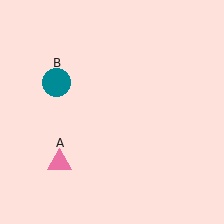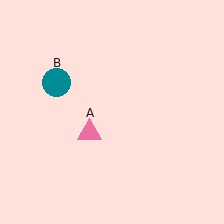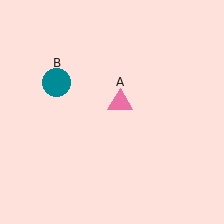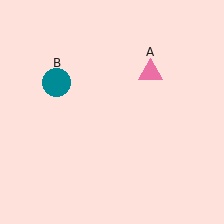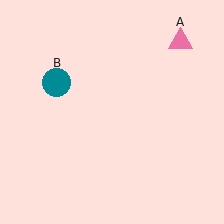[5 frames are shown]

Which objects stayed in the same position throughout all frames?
Teal circle (object B) remained stationary.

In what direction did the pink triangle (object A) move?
The pink triangle (object A) moved up and to the right.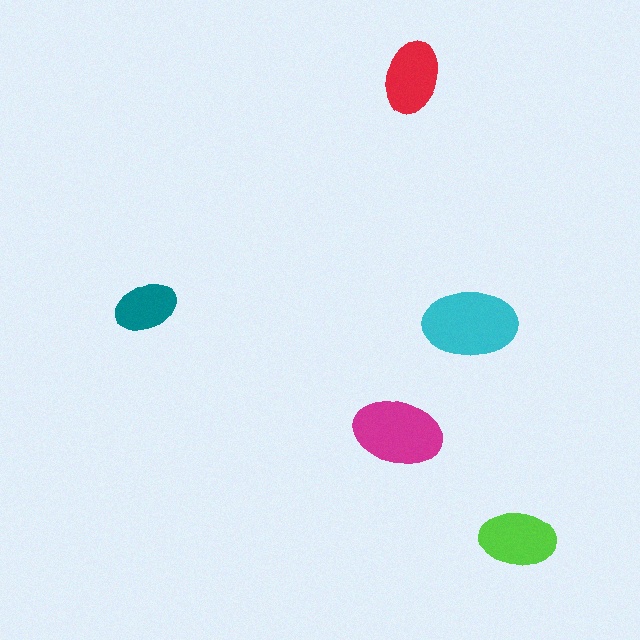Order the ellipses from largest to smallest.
the cyan one, the magenta one, the lime one, the red one, the teal one.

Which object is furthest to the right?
The lime ellipse is rightmost.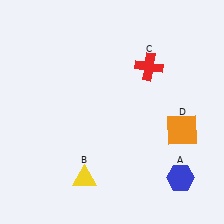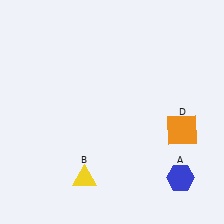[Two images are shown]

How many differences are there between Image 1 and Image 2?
There is 1 difference between the two images.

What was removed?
The red cross (C) was removed in Image 2.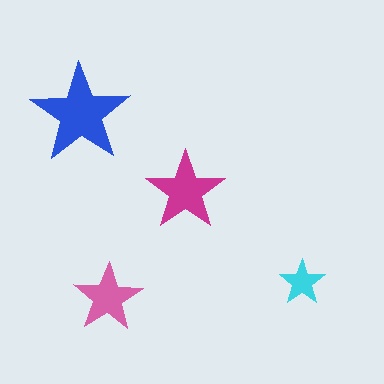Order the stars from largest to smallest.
the blue one, the magenta one, the pink one, the cyan one.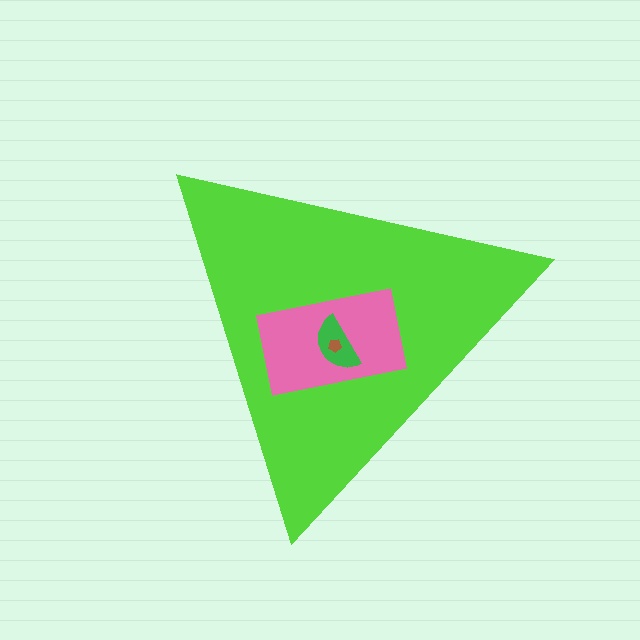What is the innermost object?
The brown pentagon.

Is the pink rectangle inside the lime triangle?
Yes.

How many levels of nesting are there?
4.